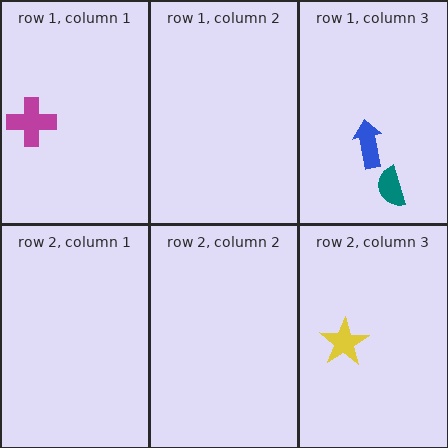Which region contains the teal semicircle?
The row 1, column 3 region.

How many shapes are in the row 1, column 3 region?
2.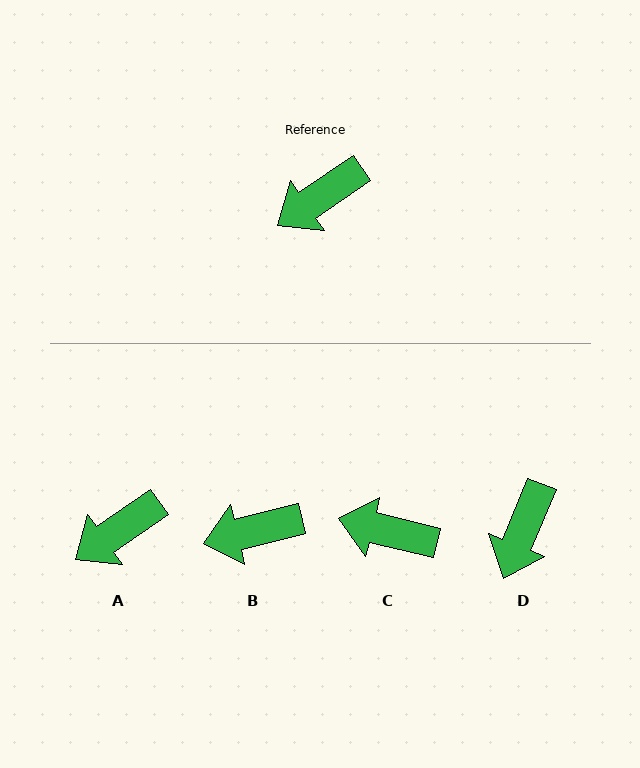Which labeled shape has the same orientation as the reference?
A.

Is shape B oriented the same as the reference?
No, it is off by about 20 degrees.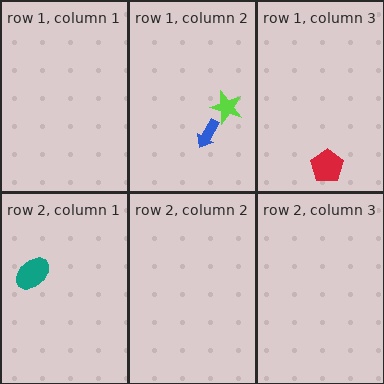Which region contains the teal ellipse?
The row 2, column 1 region.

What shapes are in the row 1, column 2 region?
The blue arrow, the lime star.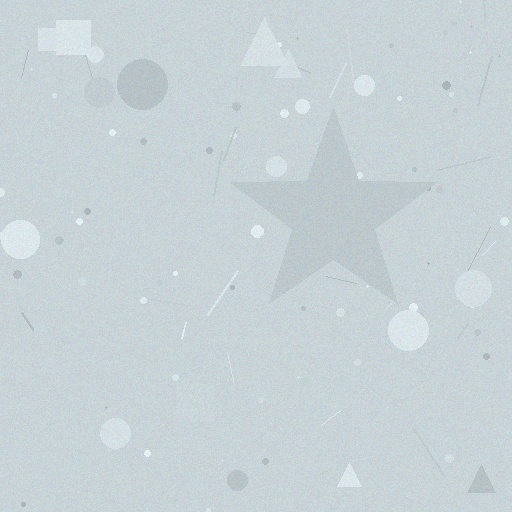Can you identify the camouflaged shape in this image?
The camouflaged shape is a star.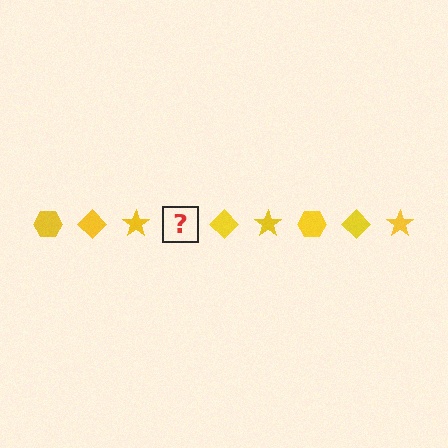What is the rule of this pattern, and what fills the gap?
The rule is that the pattern cycles through hexagon, diamond, star shapes in yellow. The gap should be filled with a yellow hexagon.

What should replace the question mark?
The question mark should be replaced with a yellow hexagon.